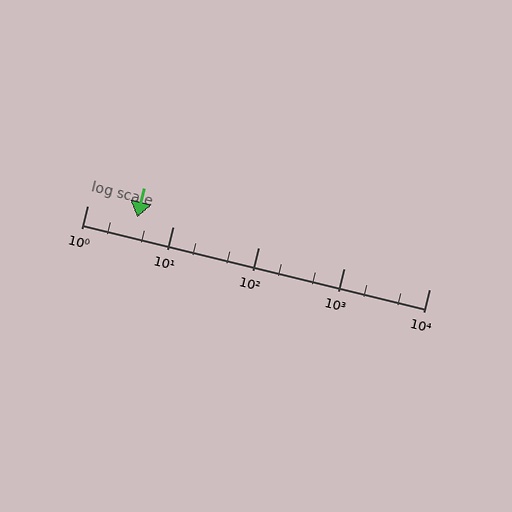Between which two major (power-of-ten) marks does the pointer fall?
The pointer is between 1 and 10.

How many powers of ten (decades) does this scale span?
The scale spans 4 decades, from 1 to 10000.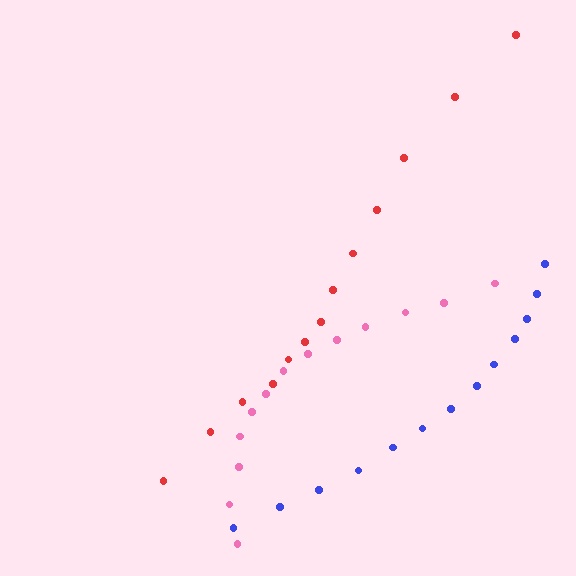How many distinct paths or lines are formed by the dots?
There are 3 distinct paths.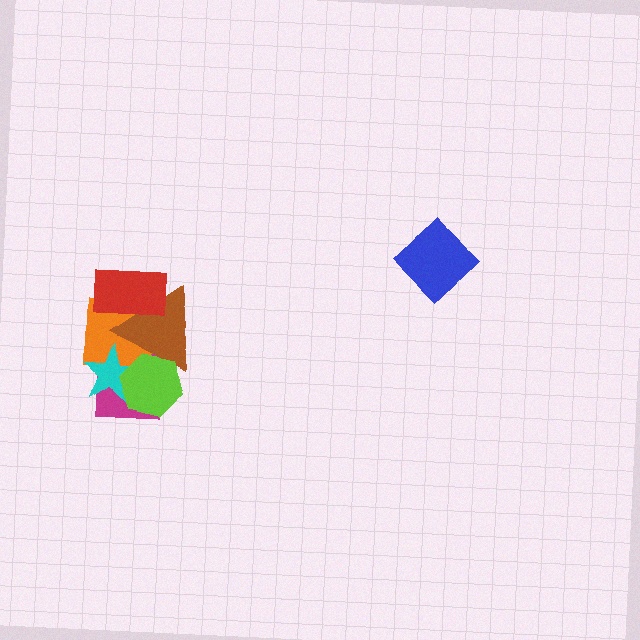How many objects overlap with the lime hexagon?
4 objects overlap with the lime hexagon.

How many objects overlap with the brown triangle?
5 objects overlap with the brown triangle.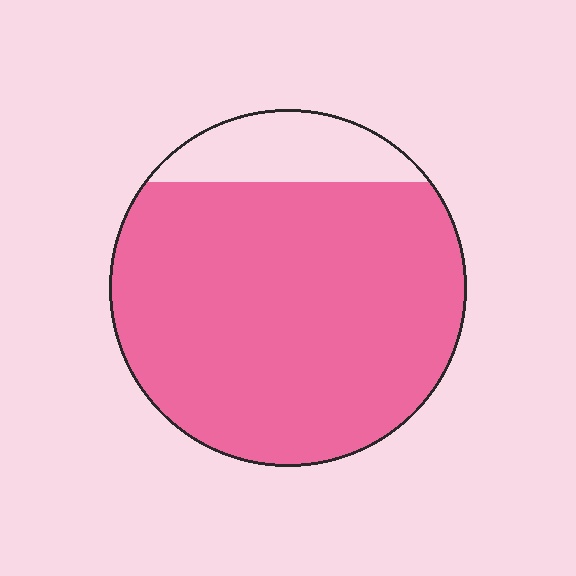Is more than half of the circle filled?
Yes.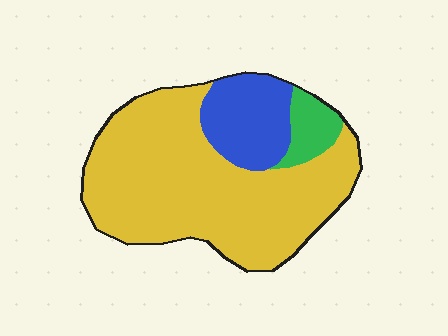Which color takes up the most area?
Yellow, at roughly 75%.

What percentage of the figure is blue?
Blue covers roughly 20% of the figure.